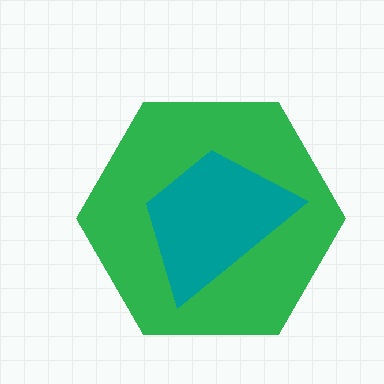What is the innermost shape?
The teal trapezoid.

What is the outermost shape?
The green hexagon.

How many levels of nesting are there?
2.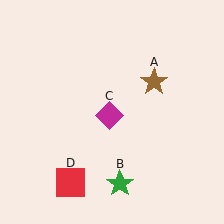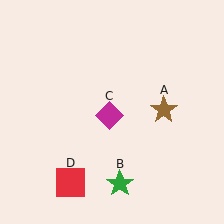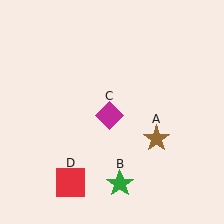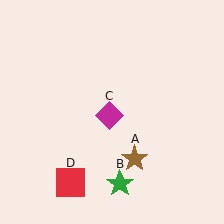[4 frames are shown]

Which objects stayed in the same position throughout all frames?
Green star (object B) and magenta diamond (object C) and red square (object D) remained stationary.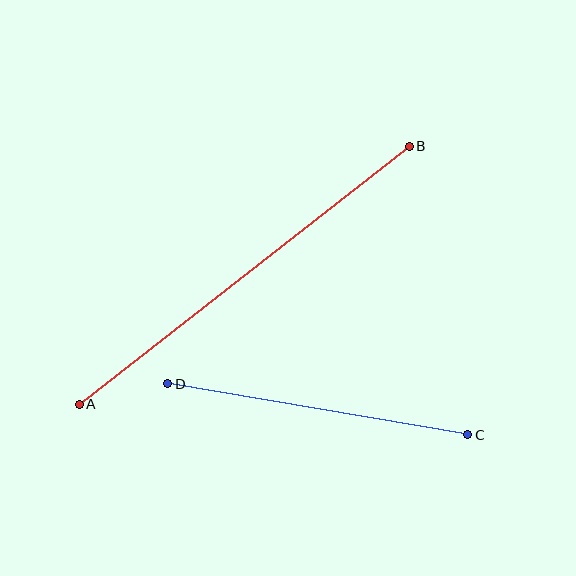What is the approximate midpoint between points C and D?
The midpoint is at approximately (318, 409) pixels.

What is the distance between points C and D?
The distance is approximately 304 pixels.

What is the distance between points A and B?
The distance is approximately 418 pixels.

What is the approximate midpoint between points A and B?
The midpoint is at approximately (244, 275) pixels.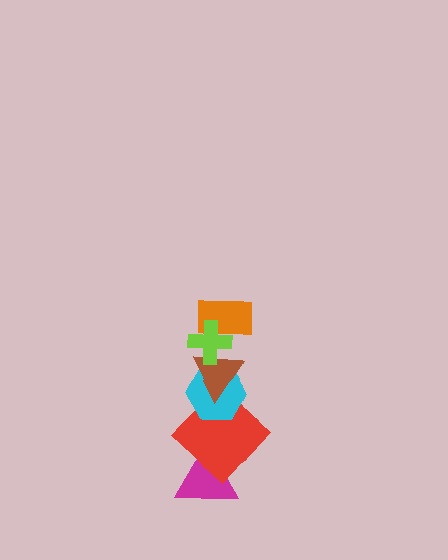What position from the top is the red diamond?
The red diamond is 5th from the top.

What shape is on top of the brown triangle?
The orange rectangle is on top of the brown triangle.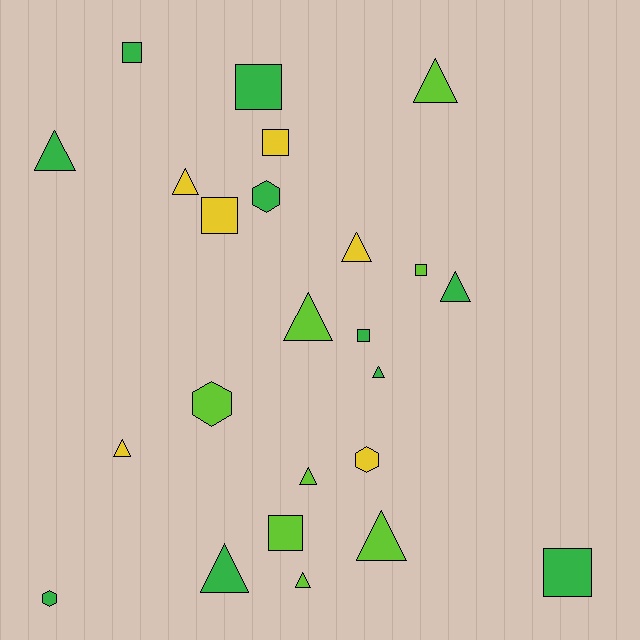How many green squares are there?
There are 4 green squares.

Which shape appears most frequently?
Triangle, with 12 objects.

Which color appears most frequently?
Green, with 10 objects.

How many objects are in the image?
There are 24 objects.